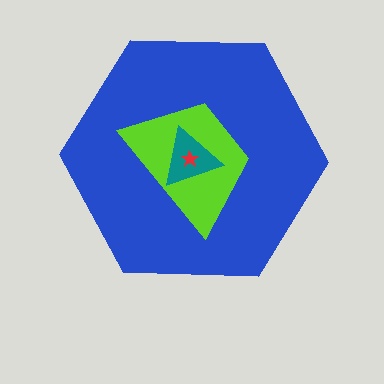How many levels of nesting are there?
4.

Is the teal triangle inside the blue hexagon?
Yes.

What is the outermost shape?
The blue hexagon.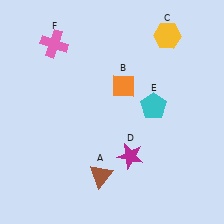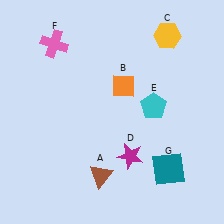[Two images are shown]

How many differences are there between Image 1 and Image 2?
There is 1 difference between the two images.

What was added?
A teal square (G) was added in Image 2.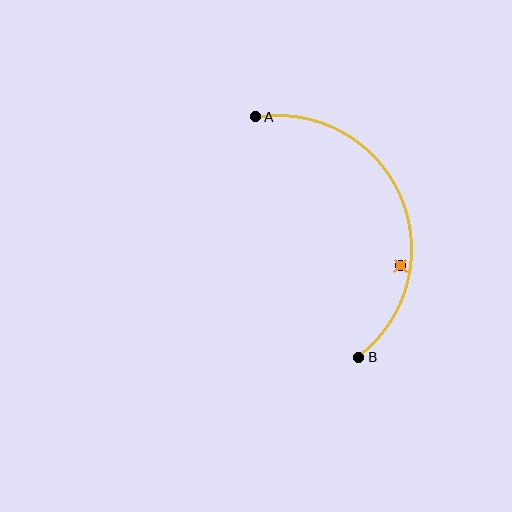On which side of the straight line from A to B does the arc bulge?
The arc bulges to the right of the straight line connecting A and B.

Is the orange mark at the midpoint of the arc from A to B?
No — the orange mark does not lie on the arc at all. It sits slightly inside the curve.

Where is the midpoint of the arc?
The arc midpoint is the point on the curve farthest from the straight line joining A and B. It sits to the right of that line.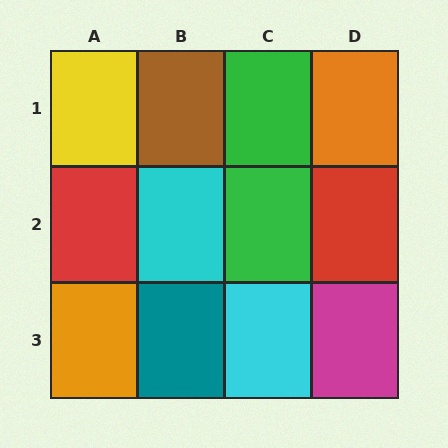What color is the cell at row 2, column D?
Red.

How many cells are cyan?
2 cells are cyan.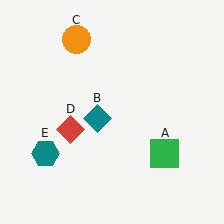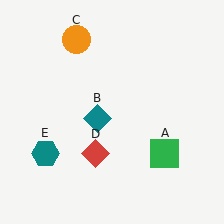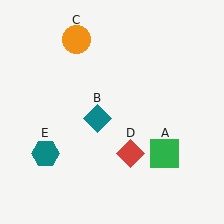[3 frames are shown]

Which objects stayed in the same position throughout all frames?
Green square (object A) and teal diamond (object B) and orange circle (object C) and teal hexagon (object E) remained stationary.